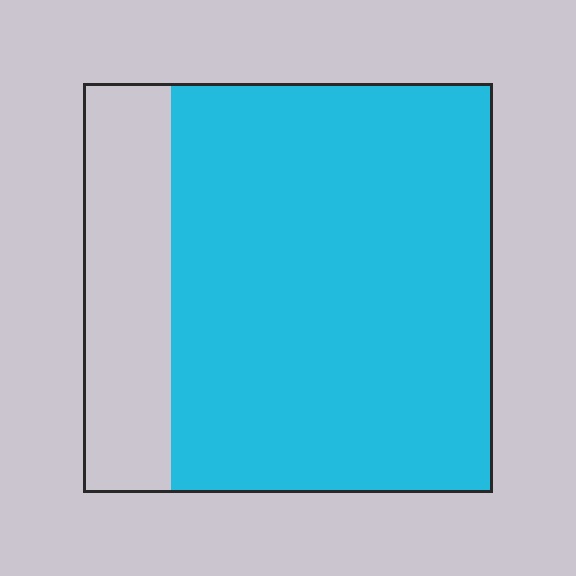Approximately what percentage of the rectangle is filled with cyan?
Approximately 80%.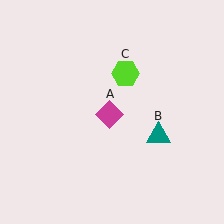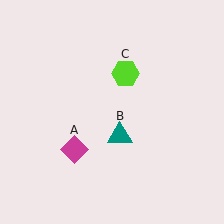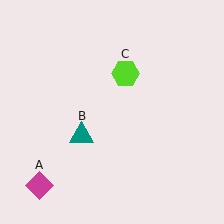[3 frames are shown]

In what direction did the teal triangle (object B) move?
The teal triangle (object B) moved left.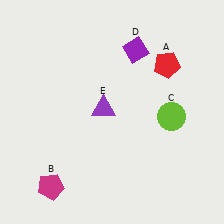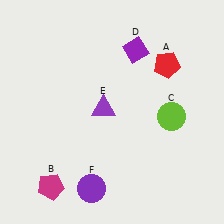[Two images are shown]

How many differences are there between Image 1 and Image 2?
There is 1 difference between the two images.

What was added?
A purple circle (F) was added in Image 2.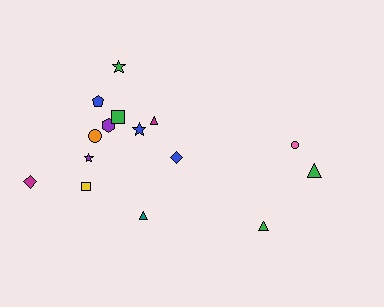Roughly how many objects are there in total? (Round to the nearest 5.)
Roughly 15 objects in total.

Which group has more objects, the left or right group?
The left group.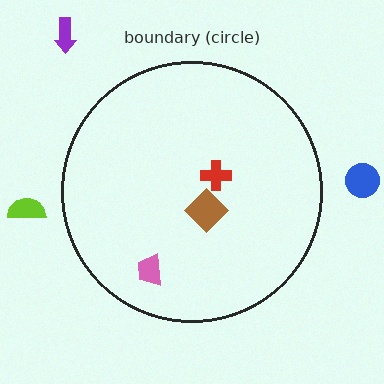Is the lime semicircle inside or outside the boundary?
Outside.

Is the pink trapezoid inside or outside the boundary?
Inside.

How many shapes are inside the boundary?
3 inside, 3 outside.